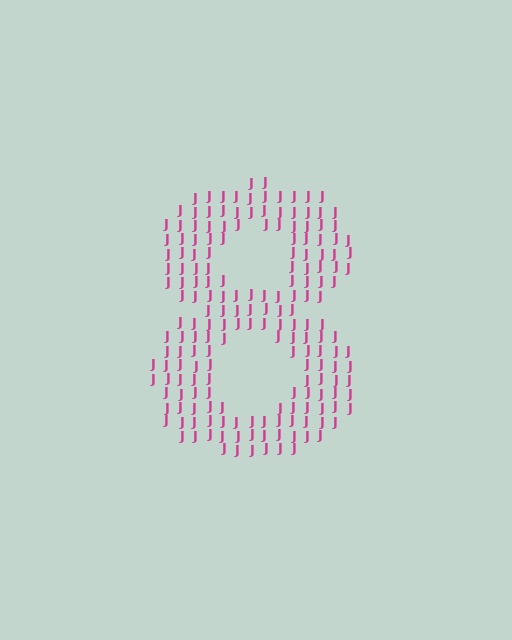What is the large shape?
The large shape is the digit 8.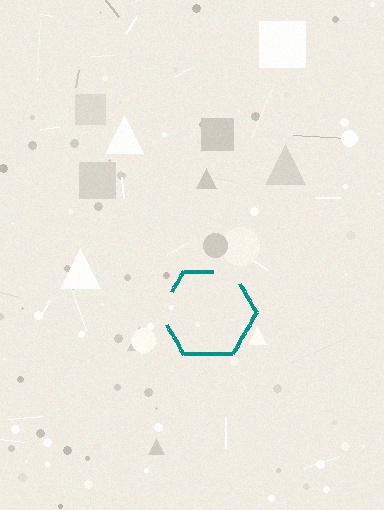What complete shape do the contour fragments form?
The contour fragments form a hexagon.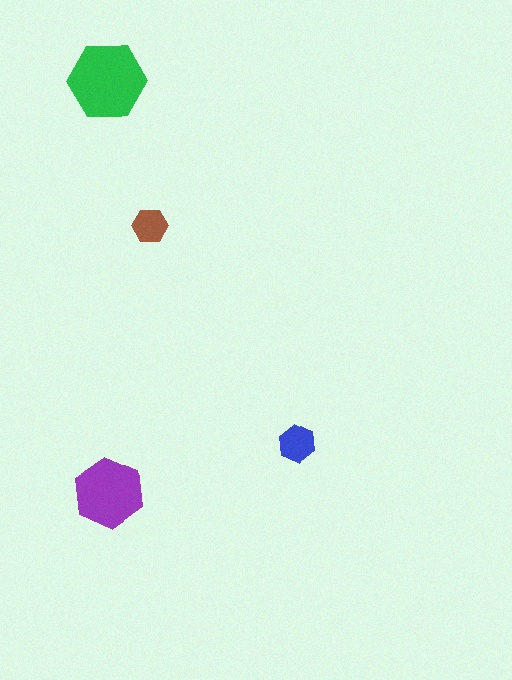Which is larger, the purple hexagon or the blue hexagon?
The purple one.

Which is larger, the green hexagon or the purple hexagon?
The green one.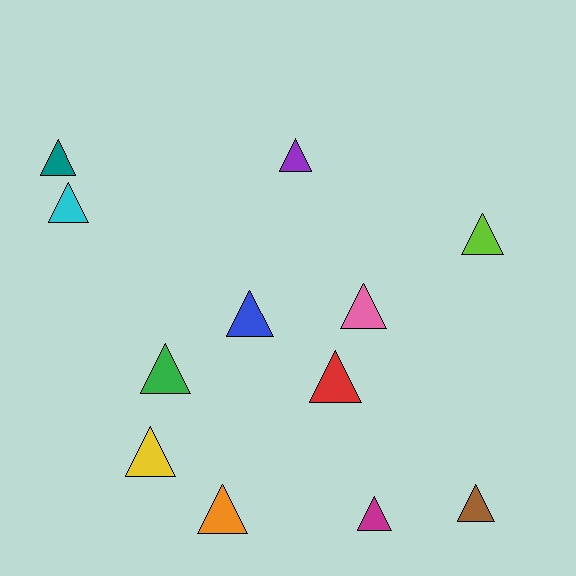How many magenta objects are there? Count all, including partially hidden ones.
There is 1 magenta object.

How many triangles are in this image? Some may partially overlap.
There are 12 triangles.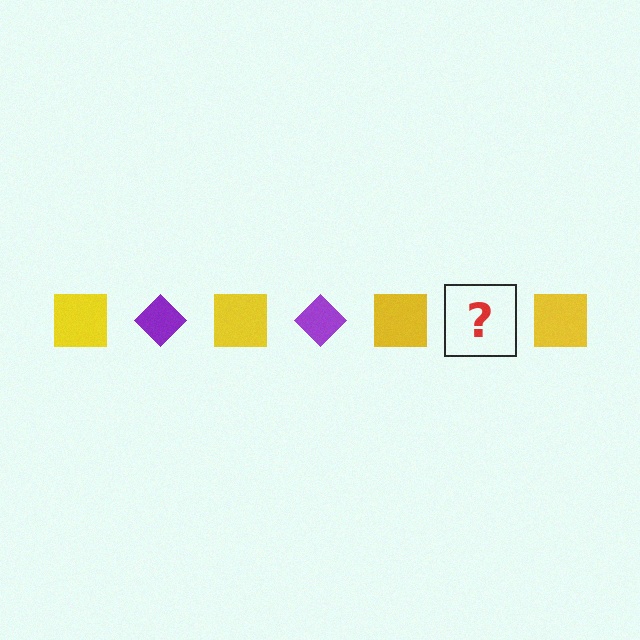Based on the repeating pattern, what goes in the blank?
The blank should be a purple diamond.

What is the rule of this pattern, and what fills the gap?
The rule is that the pattern alternates between yellow square and purple diamond. The gap should be filled with a purple diamond.